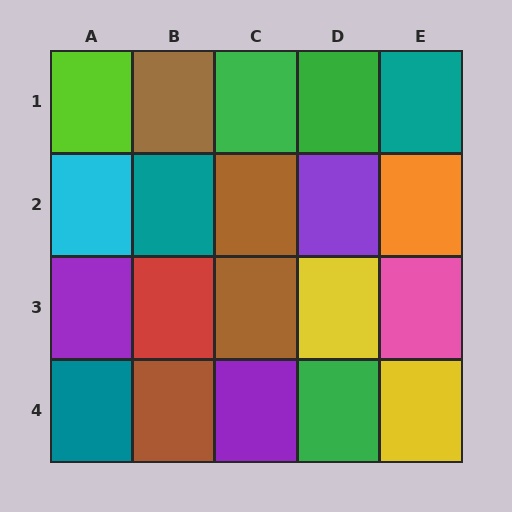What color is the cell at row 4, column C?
Purple.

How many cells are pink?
1 cell is pink.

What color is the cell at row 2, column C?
Brown.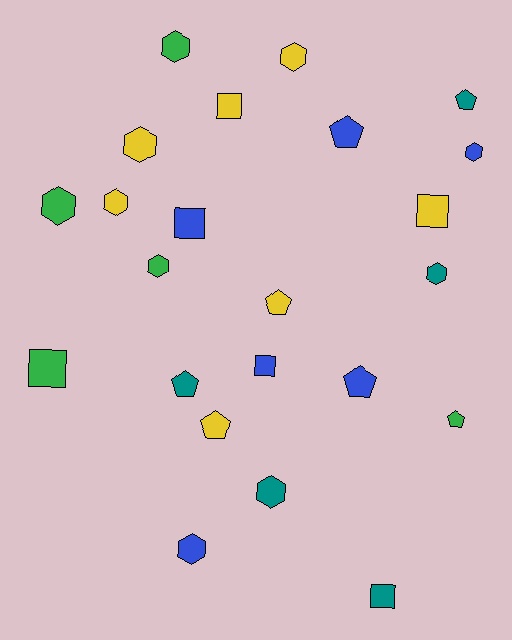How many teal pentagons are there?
There are 2 teal pentagons.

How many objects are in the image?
There are 23 objects.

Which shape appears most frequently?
Hexagon, with 10 objects.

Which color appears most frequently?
Yellow, with 7 objects.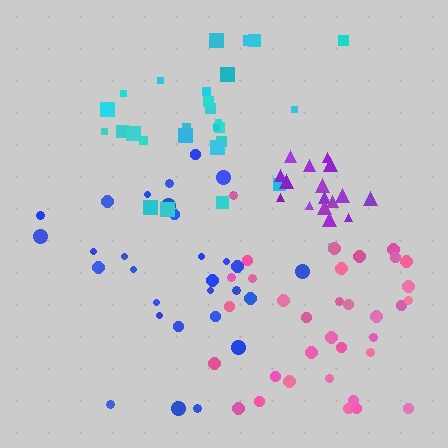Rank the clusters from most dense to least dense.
purple, pink, cyan, blue.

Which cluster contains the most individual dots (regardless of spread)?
Pink (35).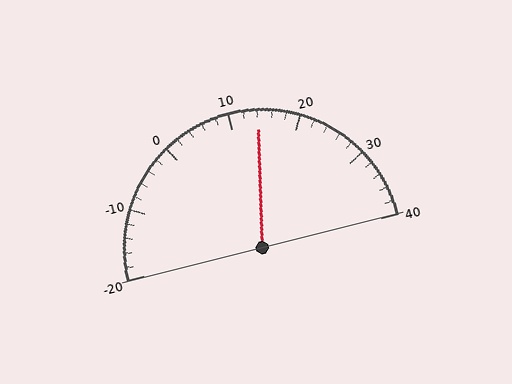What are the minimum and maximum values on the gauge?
The gauge ranges from -20 to 40.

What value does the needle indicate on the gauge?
The needle indicates approximately 14.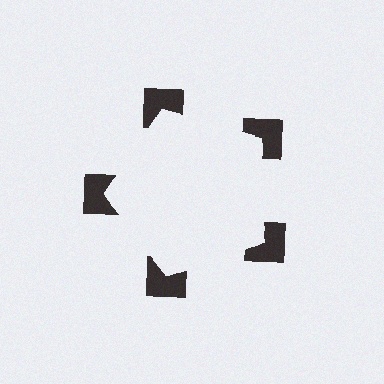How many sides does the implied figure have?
5 sides.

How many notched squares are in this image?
There are 5 — one at each vertex of the illusory pentagon.